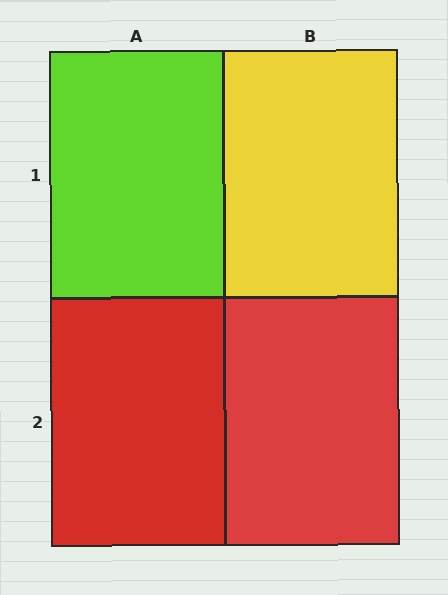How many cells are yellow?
1 cell is yellow.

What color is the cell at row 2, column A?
Red.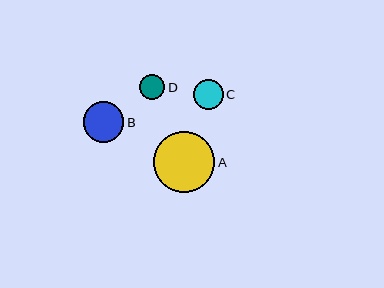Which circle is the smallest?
Circle D is the smallest with a size of approximately 25 pixels.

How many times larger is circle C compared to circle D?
Circle C is approximately 1.2 times the size of circle D.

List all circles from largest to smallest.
From largest to smallest: A, B, C, D.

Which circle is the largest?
Circle A is the largest with a size of approximately 61 pixels.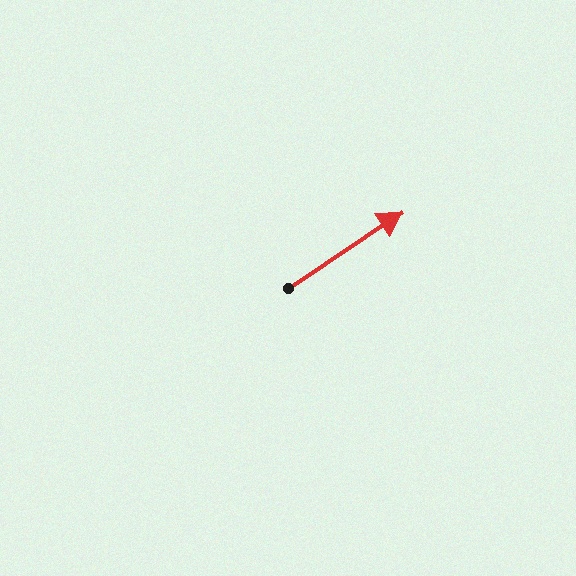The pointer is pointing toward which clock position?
Roughly 2 o'clock.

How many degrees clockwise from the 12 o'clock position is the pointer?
Approximately 56 degrees.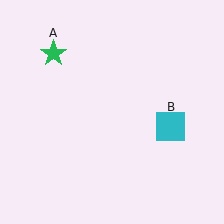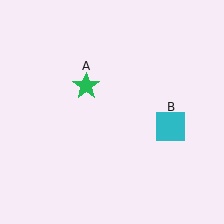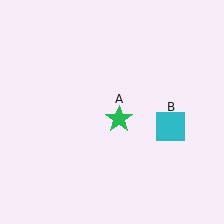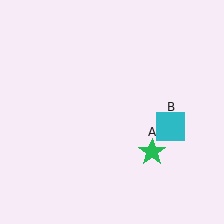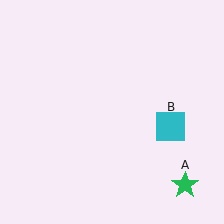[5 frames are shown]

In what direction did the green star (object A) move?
The green star (object A) moved down and to the right.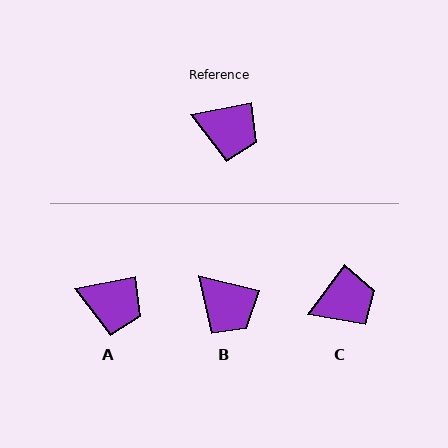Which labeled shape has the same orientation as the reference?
A.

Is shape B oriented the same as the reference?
No, it is off by about 24 degrees.